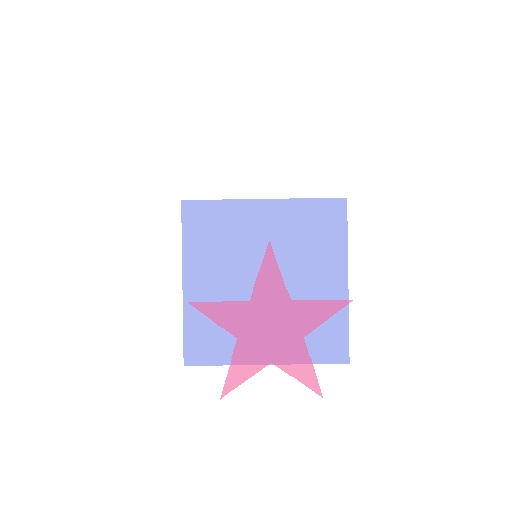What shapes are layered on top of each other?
The layered shapes are: a blue square, a pink star.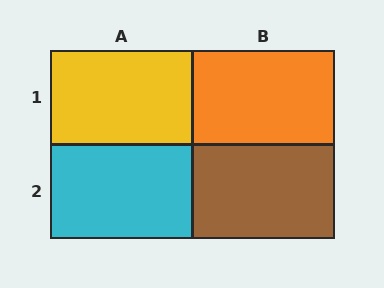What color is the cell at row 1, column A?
Yellow.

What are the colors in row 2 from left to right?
Cyan, brown.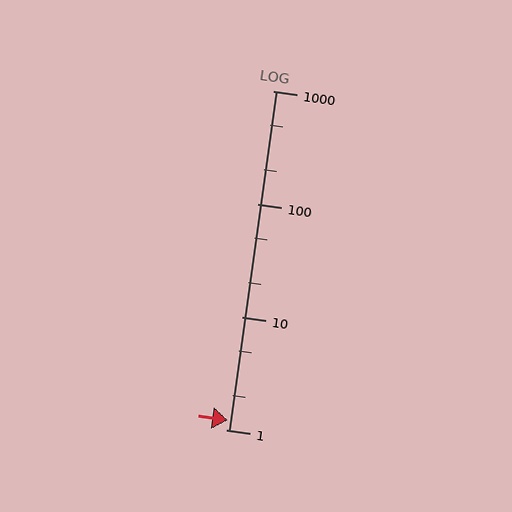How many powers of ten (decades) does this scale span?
The scale spans 3 decades, from 1 to 1000.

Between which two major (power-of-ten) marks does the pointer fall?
The pointer is between 1 and 10.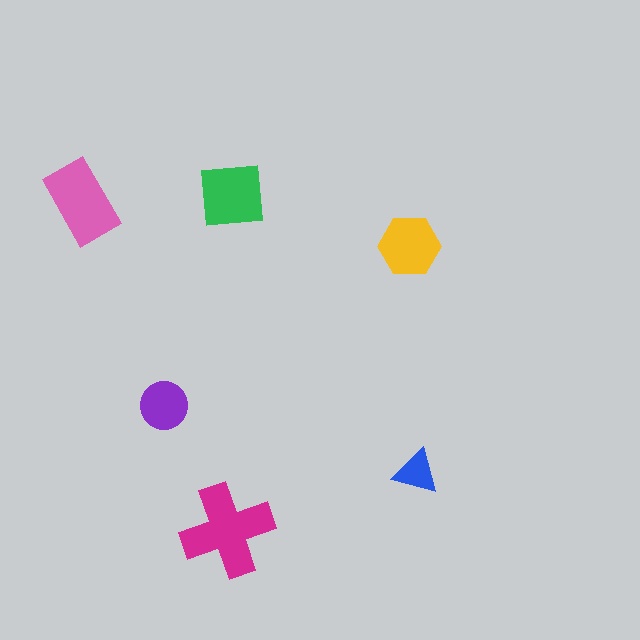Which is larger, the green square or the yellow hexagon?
The green square.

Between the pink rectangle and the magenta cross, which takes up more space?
The magenta cross.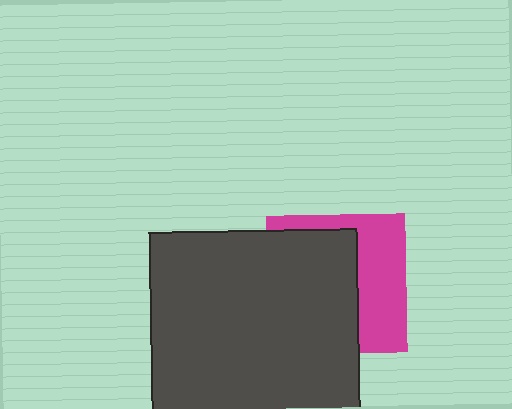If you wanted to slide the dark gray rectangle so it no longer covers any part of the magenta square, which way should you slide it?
Slide it left — that is the most direct way to separate the two shapes.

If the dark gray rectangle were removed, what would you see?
You would see the complete magenta square.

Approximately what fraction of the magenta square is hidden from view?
Roughly 59% of the magenta square is hidden behind the dark gray rectangle.